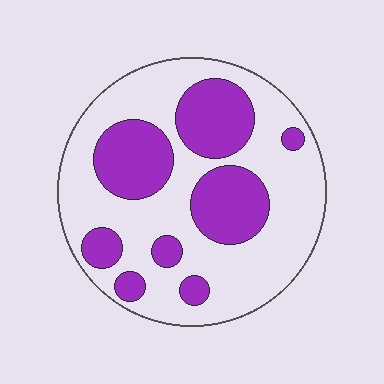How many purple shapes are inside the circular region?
8.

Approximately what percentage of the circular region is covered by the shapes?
Approximately 35%.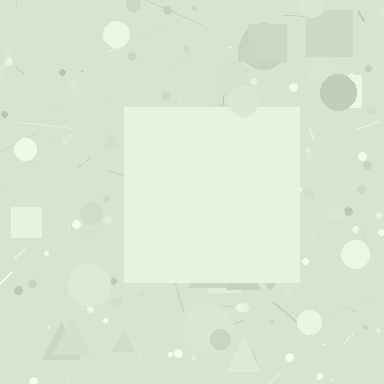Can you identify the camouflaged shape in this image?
The camouflaged shape is a square.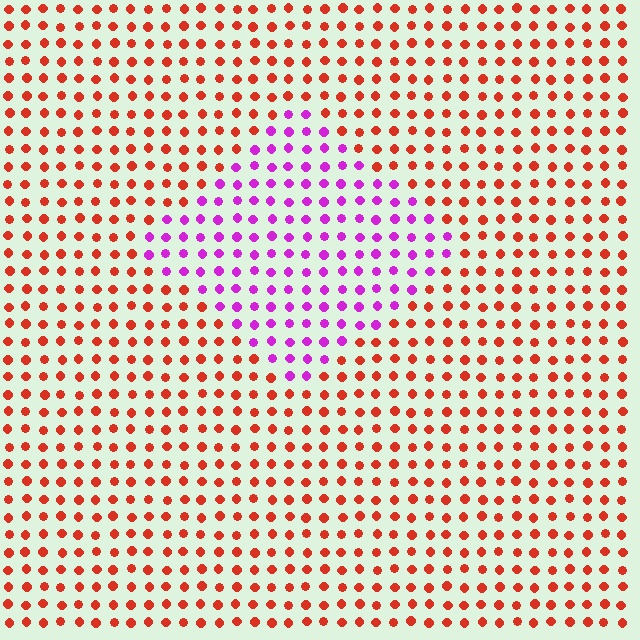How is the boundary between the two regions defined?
The boundary is defined purely by a slight shift in hue (about 67 degrees). Spacing, size, and orientation are identical on both sides.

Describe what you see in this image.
The image is filled with small red elements in a uniform arrangement. A diamond-shaped region is visible where the elements are tinted to a slightly different hue, forming a subtle color boundary.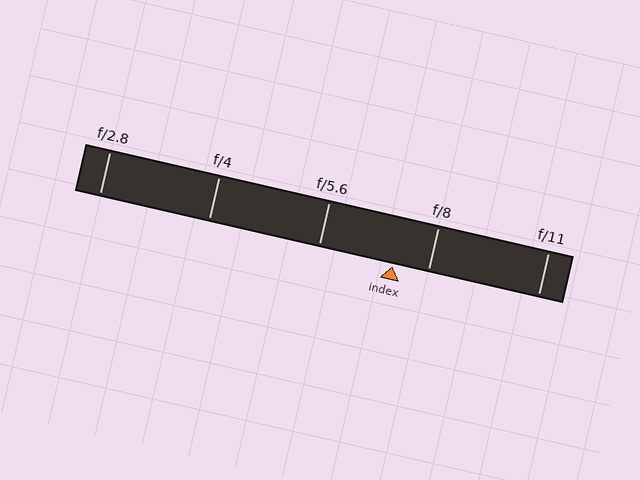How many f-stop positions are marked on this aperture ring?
There are 5 f-stop positions marked.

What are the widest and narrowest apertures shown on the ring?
The widest aperture shown is f/2.8 and the narrowest is f/11.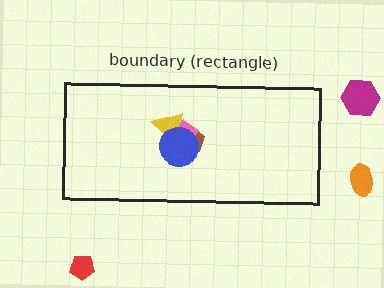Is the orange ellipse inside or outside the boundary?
Outside.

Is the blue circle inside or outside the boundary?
Inside.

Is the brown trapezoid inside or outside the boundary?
Inside.